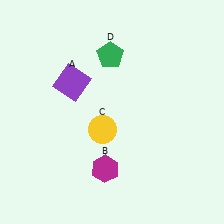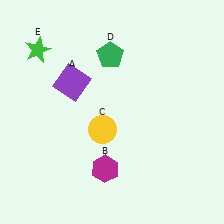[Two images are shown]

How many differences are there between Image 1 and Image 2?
There is 1 difference between the two images.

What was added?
A green star (E) was added in Image 2.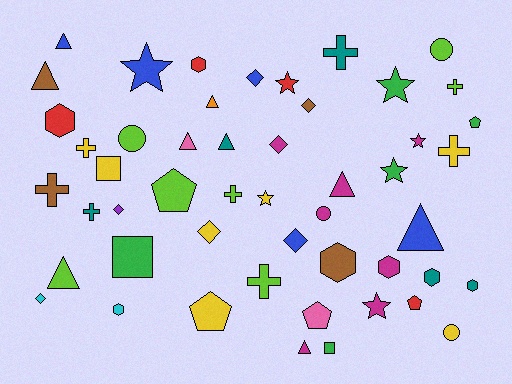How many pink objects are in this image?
There are 2 pink objects.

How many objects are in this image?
There are 50 objects.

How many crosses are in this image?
There are 8 crosses.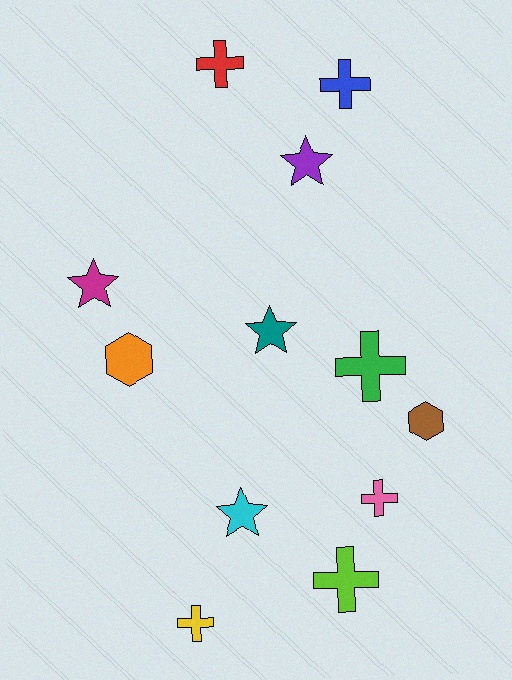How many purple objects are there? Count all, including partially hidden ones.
There is 1 purple object.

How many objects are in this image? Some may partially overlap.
There are 12 objects.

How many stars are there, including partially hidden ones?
There are 4 stars.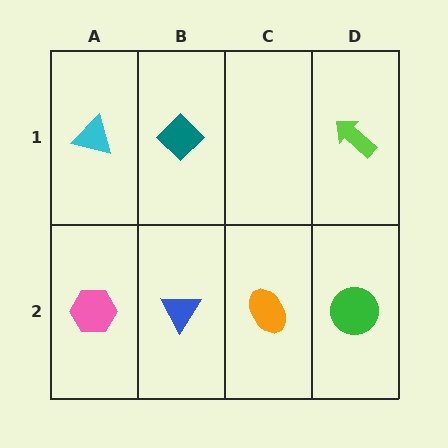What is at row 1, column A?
A cyan triangle.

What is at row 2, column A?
A pink hexagon.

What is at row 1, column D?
A lime arrow.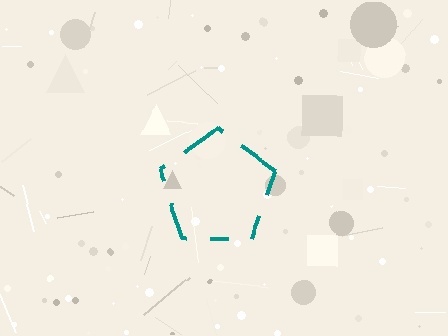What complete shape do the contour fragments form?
The contour fragments form a pentagon.